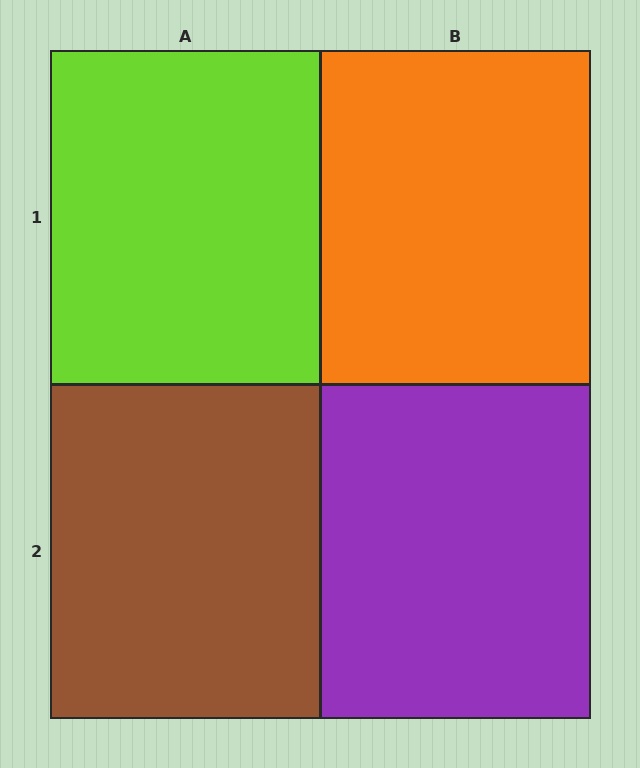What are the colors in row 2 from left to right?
Brown, purple.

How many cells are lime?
1 cell is lime.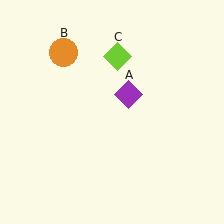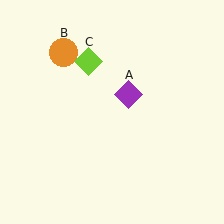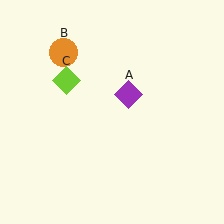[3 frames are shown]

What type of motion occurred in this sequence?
The lime diamond (object C) rotated counterclockwise around the center of the scene.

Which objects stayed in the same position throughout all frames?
Purple diamond (object A) and orange circle (object B) remained stationary.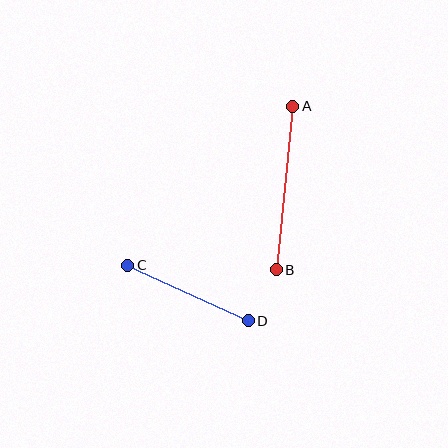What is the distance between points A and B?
The distance is approximately 164 pixels.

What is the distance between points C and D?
The distance is approximately 133 pixels.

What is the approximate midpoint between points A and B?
The midpoint is at approximately (284, 188) pixels.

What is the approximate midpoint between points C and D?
The midpoint is at approximately (188, 293) pixels.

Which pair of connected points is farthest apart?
Points A and B are farthest apart.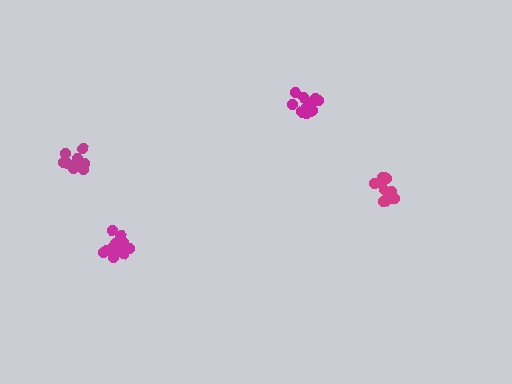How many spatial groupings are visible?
There are 4 spatial groupings.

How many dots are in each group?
Group 1: 17 dots, Group 2: 12 dots, Group 3: 13 dots, Group 4: 12 dots (54 total).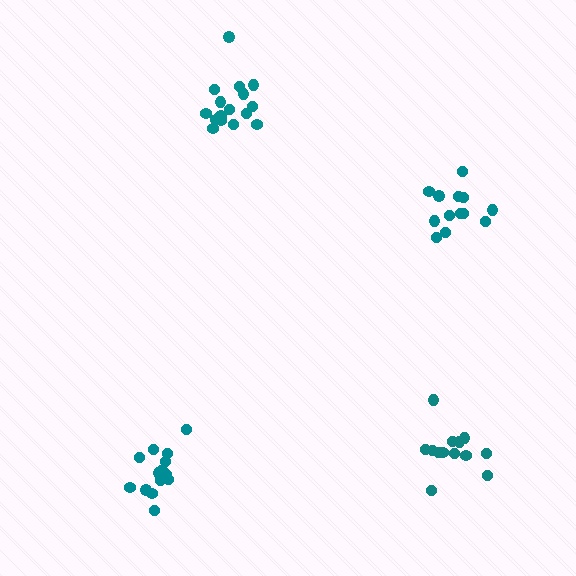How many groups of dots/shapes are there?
There are 4 groups.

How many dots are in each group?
Group 1: 13 dots, Group 2: 17 dots, Group 3: 13 dots, Group 4: 16 dots (59 total).